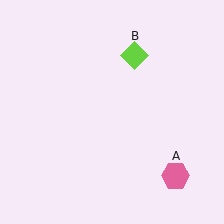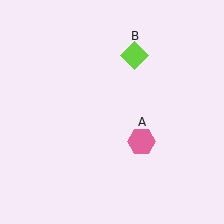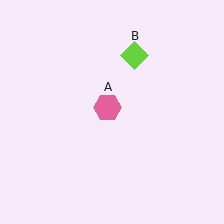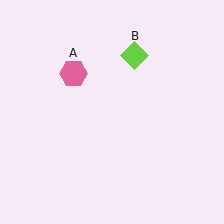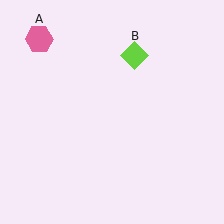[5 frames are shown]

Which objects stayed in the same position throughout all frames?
Lime diamond (object B) remained stationary.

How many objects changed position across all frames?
1 object changed position: pink hexagon (object A).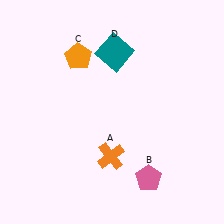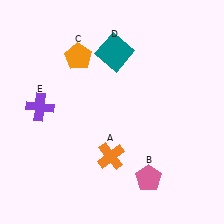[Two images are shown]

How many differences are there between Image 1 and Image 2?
There is 1 difference between the two images.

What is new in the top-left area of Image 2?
A purple cross (E) was added in the top-left area of Image 2.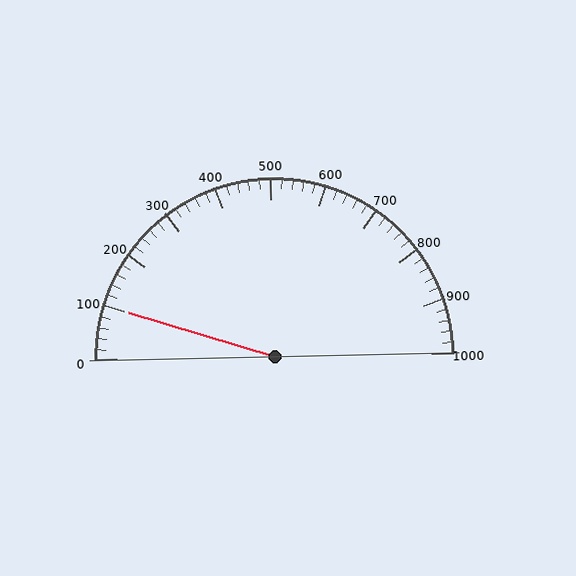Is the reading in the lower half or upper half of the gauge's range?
The reading is in the lower half of the range (0 to 1000).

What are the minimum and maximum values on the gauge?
The gauge ranges from 0 to 1000.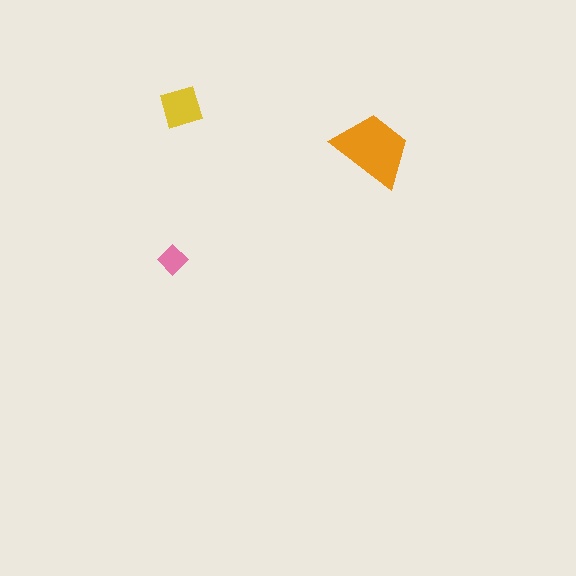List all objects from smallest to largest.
The pink diamond, the yellow square, the orange trapezoid.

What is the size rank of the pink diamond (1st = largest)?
3rd.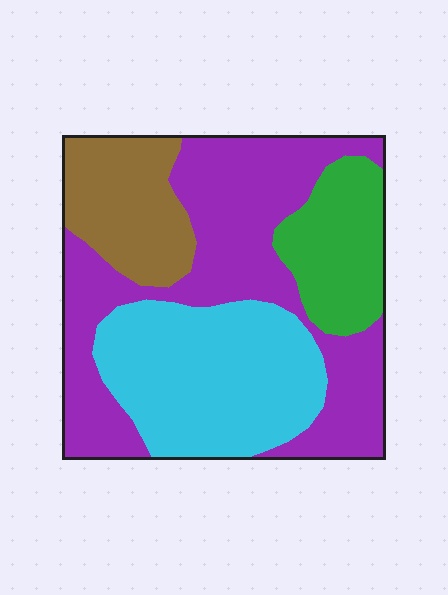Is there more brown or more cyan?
Cyan.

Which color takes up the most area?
Purple, at roughly 40%.